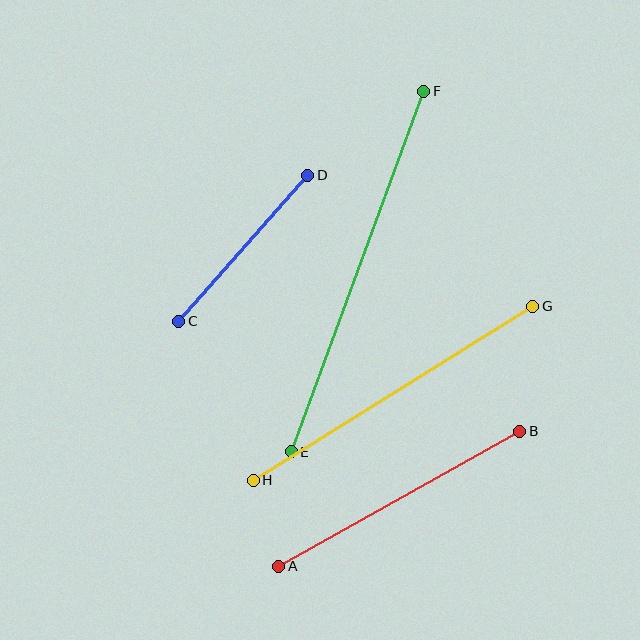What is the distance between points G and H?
The distance is approximately 329 pixels.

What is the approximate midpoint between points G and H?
The midpoint is at approximately (393, 393) pixels.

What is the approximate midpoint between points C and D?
The midpoint is at approximately (243, 248) pixels.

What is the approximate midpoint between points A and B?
The midpoint is at approximately (399, 499) pixels.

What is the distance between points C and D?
The distance is approximately 195 pixels.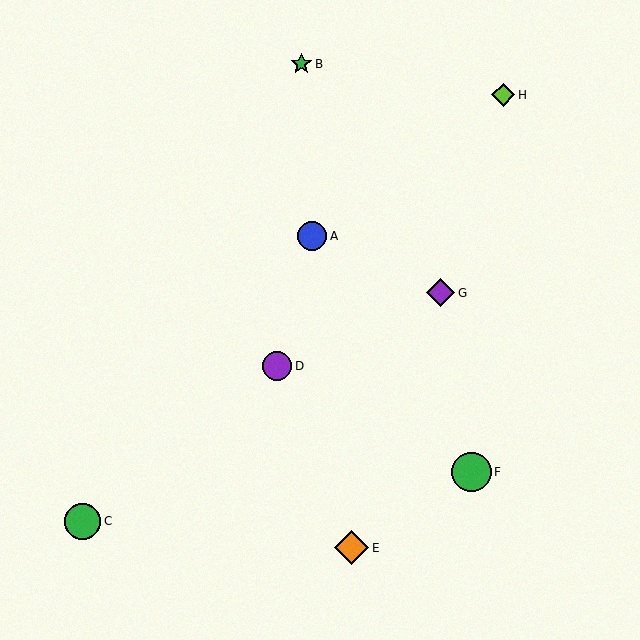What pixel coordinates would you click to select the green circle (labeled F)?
Click at (472, 472) to select the green circle F.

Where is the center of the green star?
The center of the green star is at (301, 64).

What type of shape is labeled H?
Shape H is a lime diamond.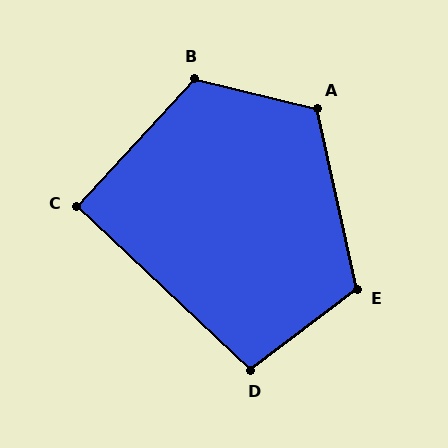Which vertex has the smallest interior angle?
C, at approximately 91 degrees.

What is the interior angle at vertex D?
Approximately 100 degrees (obtuse).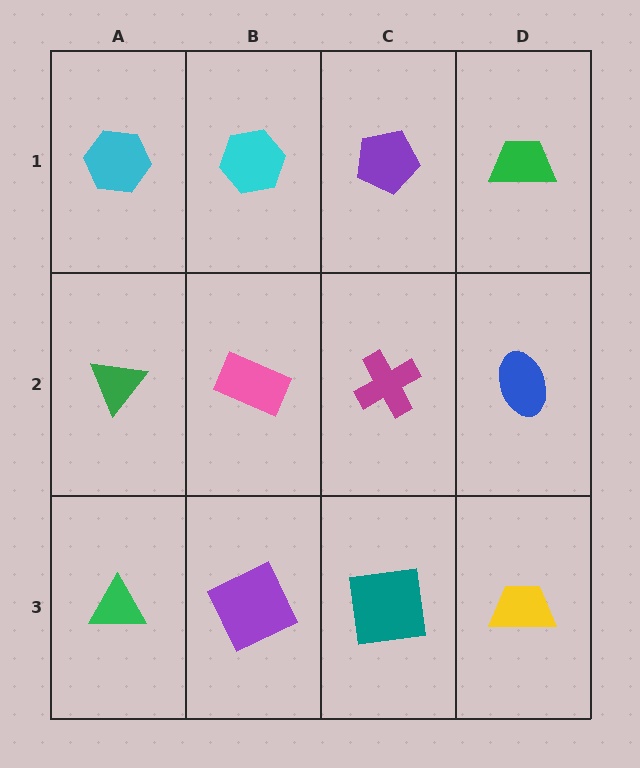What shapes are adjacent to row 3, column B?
A pink rectangle (row 2, column B), a green triangle (row 3, column A), a teal square (row 3, column C).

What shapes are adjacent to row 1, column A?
A green triangle (row 2, column A), a cyan hexagon (row 1, column B).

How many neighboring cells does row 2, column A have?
3.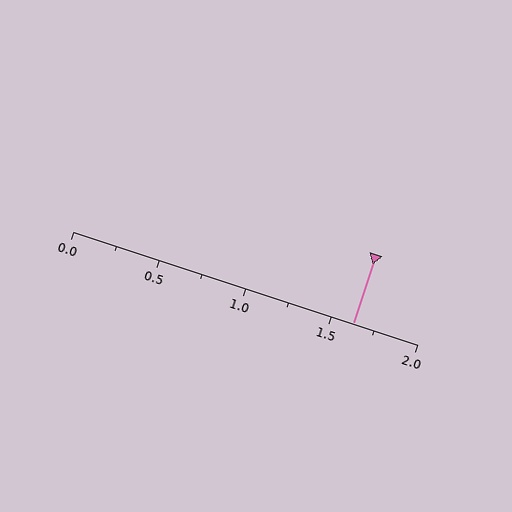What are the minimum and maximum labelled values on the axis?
The axis runs from 0.0 to 2.0.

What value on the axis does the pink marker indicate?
The marker indicates approximately 1.62.